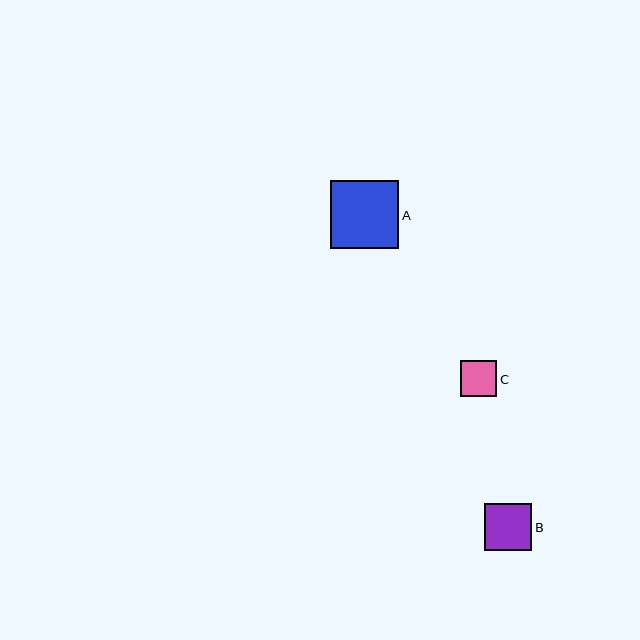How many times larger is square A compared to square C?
Square A is approximately 1.9 times the size of square C.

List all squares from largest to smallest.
From largest to smallest: A, B, C.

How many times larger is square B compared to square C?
Square B is approximately 1.3 times the size of square C.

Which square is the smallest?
Square C is the smallest with a size of approximately 36 pixels.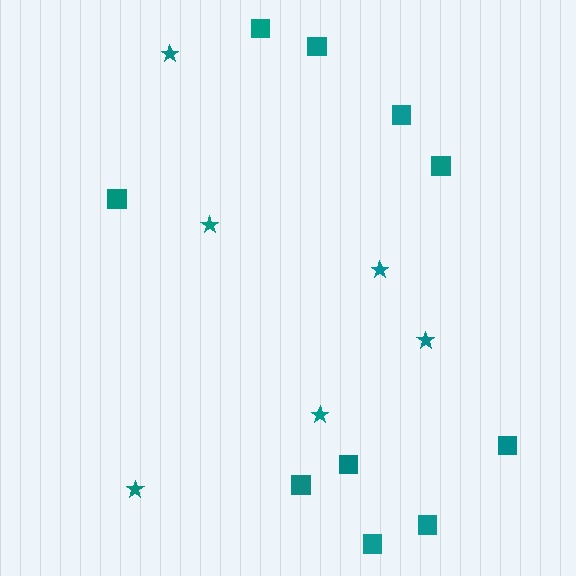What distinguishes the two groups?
There are 2 groups: one group of stars (6) and one group of squares (10).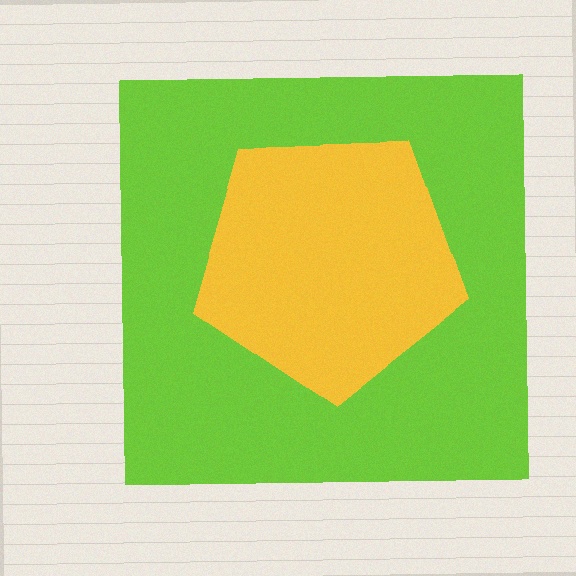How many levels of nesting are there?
2.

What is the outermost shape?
The lime square.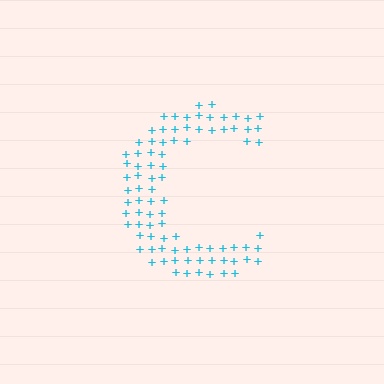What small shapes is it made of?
It is made of small plus signs.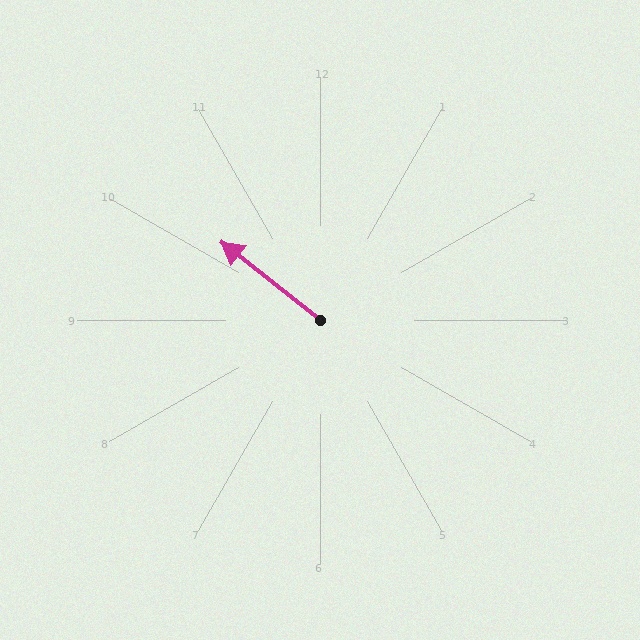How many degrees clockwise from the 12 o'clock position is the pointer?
Approximately 308 degrees.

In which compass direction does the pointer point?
Northwest.